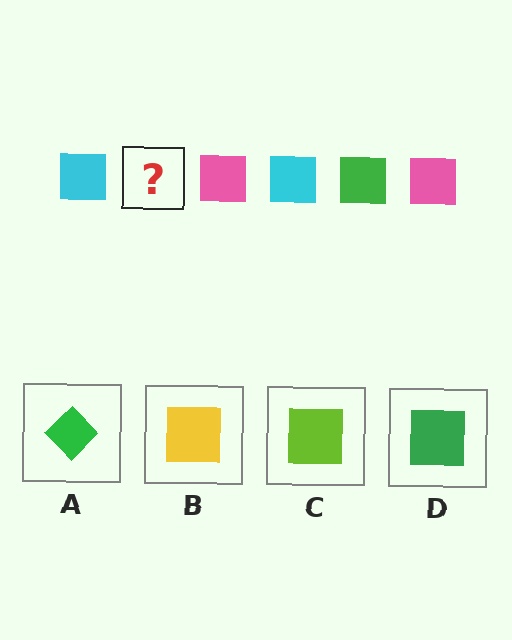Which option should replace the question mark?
Option D.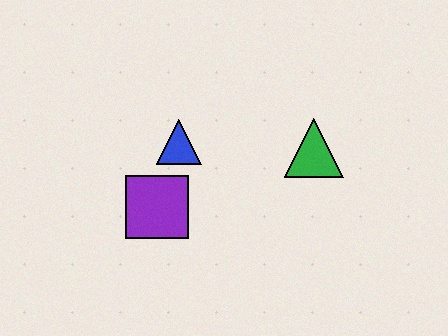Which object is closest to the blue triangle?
The purple square is closest to the blue triangle.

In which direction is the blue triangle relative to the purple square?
The blue triangle is above the purple square.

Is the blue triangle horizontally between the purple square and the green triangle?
Yes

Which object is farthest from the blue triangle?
The green triangle is farthest from the blue triangle.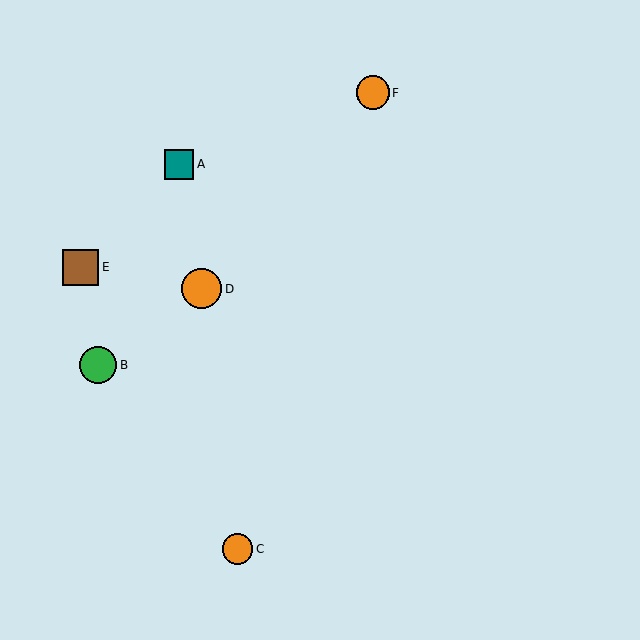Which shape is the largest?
The orange circle (labeled D) is the largest.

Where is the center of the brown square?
The center of the brown square is at (81, 267).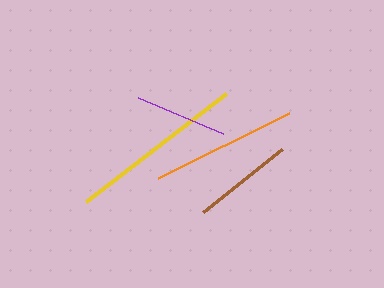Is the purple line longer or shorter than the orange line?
The orange line is longer than the purple line.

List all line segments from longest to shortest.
From longest to shortest: yellow, orange, brown, purple.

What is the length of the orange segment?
The orange segment is approximately 146 pixels long.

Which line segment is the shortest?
The purple line is the shortest at approximately 93 pixels.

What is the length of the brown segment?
The brown segment is approximately 100 pixels long.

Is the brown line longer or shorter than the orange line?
The orange line is longer than the brown line.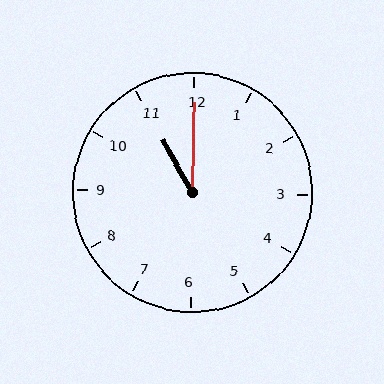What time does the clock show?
11:00.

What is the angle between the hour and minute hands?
Approximately 30 degrees.